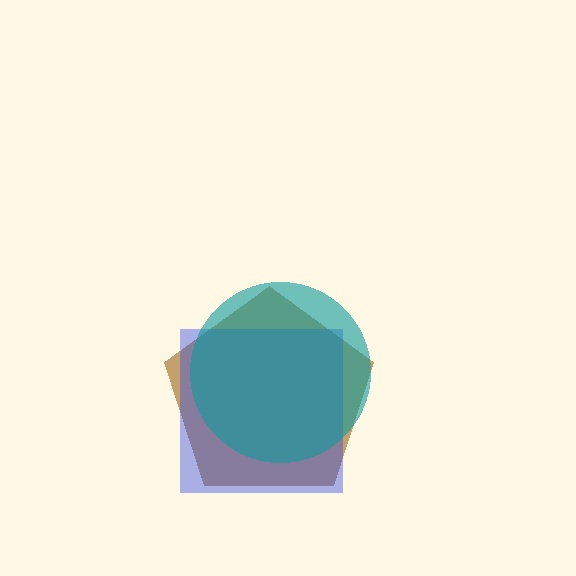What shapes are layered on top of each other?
The layered shapes are: a brown pentagon, a blue square, a teal circle.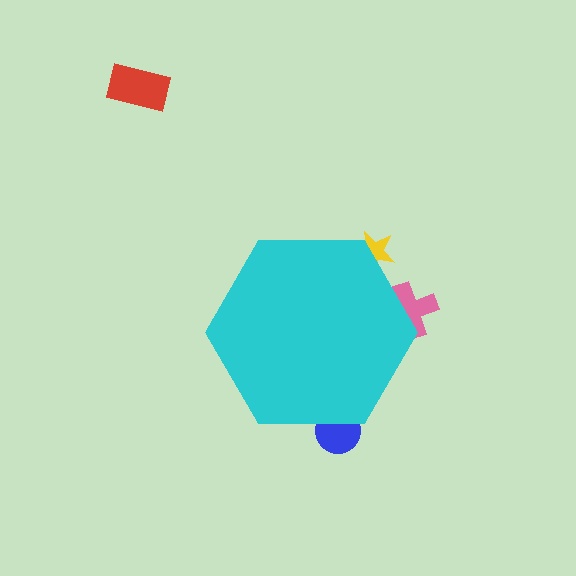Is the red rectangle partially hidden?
No, the red rectangle is fully visible.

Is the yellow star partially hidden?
Yes, the yellow star is partially hidden behind the cyan hexagon.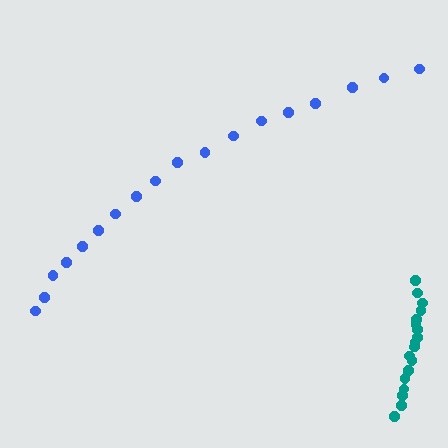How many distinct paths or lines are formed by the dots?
There are 2 distinct paths.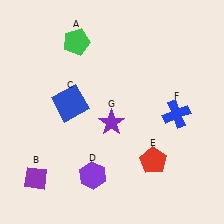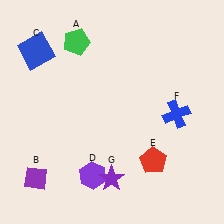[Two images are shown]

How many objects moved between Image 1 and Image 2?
2 objects moved between the two images.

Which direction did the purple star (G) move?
The purple star (G) moved down.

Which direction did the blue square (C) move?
The blue square (C) moved up.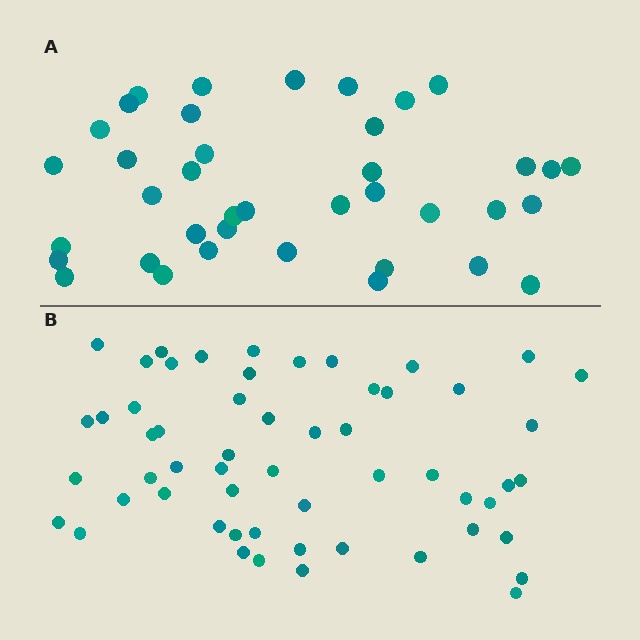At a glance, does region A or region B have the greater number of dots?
Region B (the bottom region) has more dots.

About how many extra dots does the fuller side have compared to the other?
Region B has approximately 15 more dots than region A.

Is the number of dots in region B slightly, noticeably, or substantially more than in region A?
Region B has noticeably more, but not dramatically so. The ratio is roughly 1.4 to 1.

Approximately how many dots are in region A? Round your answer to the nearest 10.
About 40 dots. (The exact count is 39, which rounds to 40.)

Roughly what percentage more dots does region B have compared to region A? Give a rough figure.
About 45% more.